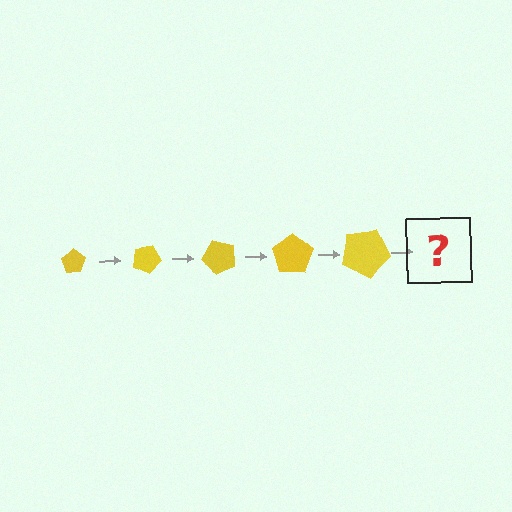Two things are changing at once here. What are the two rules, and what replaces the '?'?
The two rules are that the pentagon grows larger each step and it rotates 25 degrees each step. The '?' should be a pentagon, larger than the previous one and rotated 125 degrees from the start.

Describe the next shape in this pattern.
It should be a pentagon, larger than the previous one and rotated 125 degrees from the start.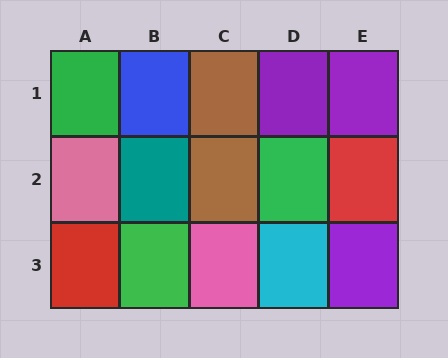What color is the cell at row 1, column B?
Blue.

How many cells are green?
3 cells are green.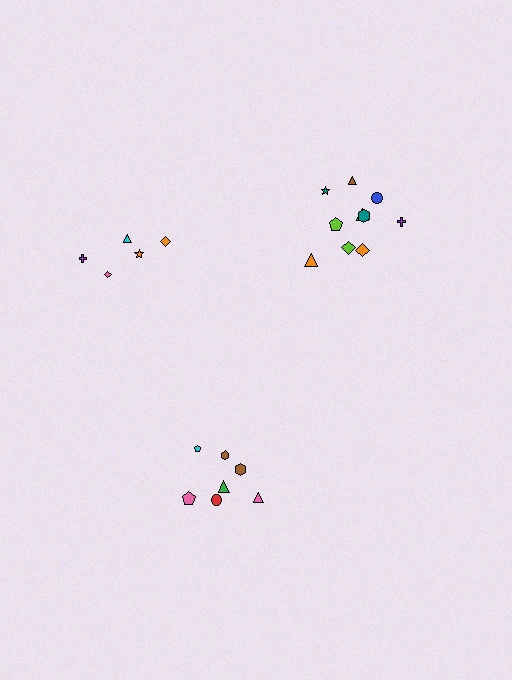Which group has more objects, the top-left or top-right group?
The top-right group.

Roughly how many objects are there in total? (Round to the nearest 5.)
Roughly 20 objects in total.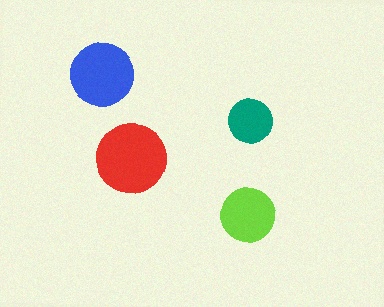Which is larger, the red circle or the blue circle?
The red one.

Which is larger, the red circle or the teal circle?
The red one.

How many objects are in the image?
There are 4 objects in the image.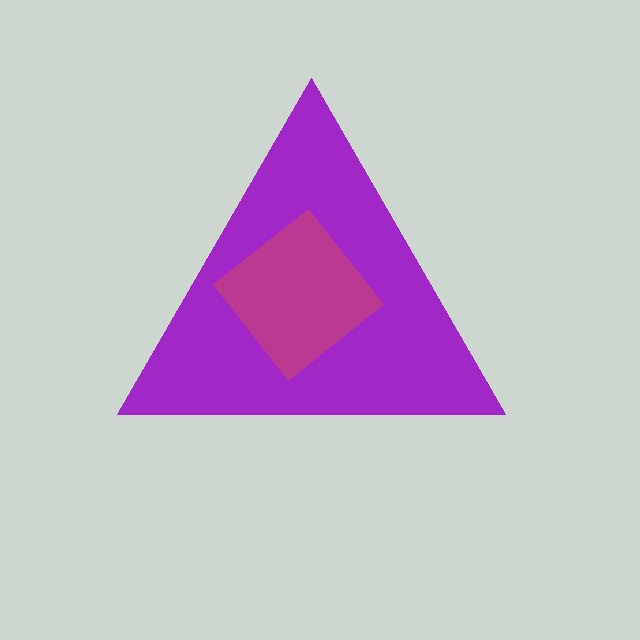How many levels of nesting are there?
2.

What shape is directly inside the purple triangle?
The magenta diamond.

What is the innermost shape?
The magenta diamond.